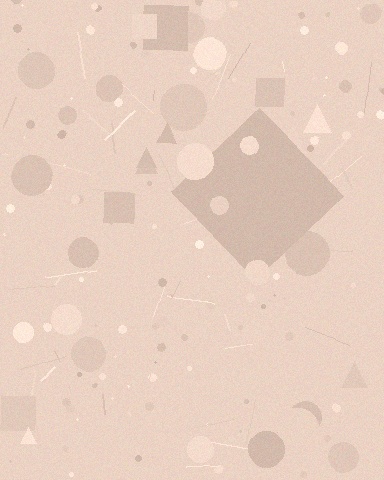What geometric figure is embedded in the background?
A diamond is embedded in the background.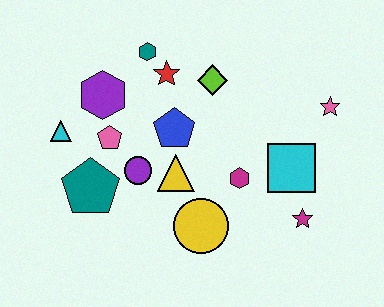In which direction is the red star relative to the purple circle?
The red star is above the purple circle.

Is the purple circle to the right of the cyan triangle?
Yes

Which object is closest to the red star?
The teal hexagon is closest to the red star.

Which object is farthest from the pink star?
The cyan triangle is farthest from the pink star.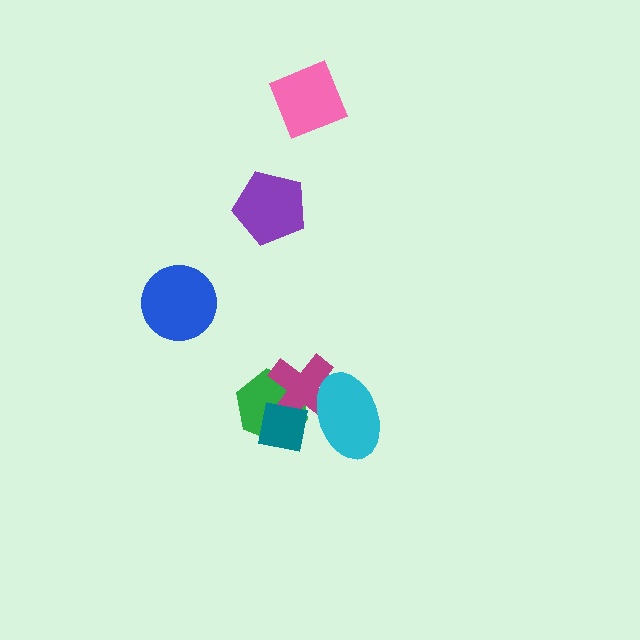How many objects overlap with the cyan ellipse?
2 objects overlap with the cyan ellipse.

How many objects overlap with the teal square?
3 objects overlap with the teal square.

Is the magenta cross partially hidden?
Yes, it is partially covered by another shape.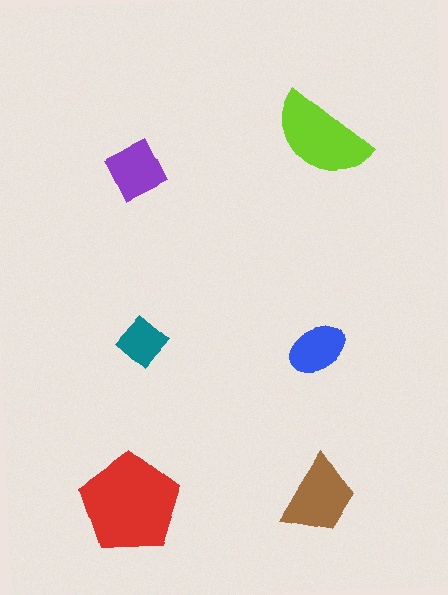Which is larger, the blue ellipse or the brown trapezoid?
The brown trapezoid.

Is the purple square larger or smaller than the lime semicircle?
Smaller.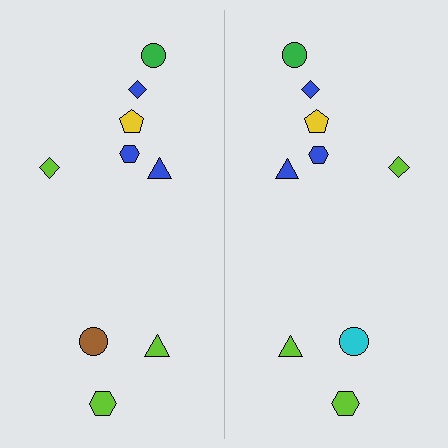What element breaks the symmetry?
The cyan circle on the right side breaks the symmetry — its mirror counterpart is brown.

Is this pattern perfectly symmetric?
No, the pattern is not perfectly symmetric. The cyan circle on the right side breaks the symmetry — its mirror counterpart is brown.